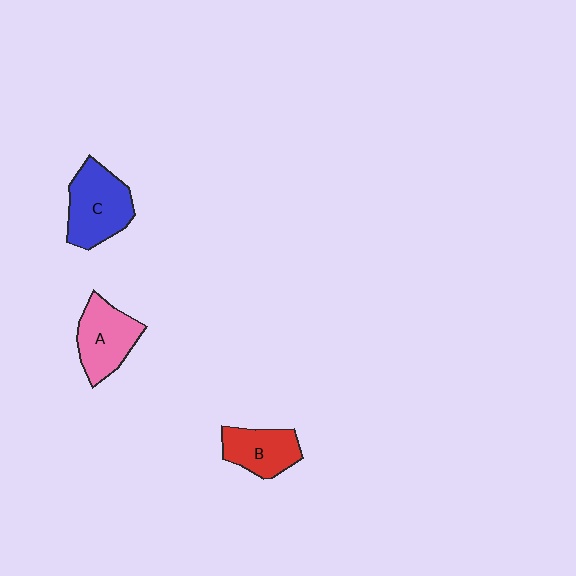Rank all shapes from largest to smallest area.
From largest to smallest: C (blue), A (pink), B (red).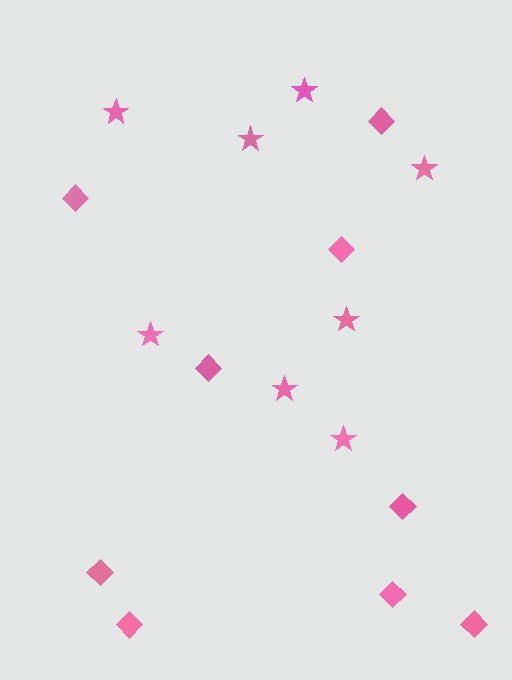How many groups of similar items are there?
There are 2 groups: one group of stars (8) and one group of diamonds (9).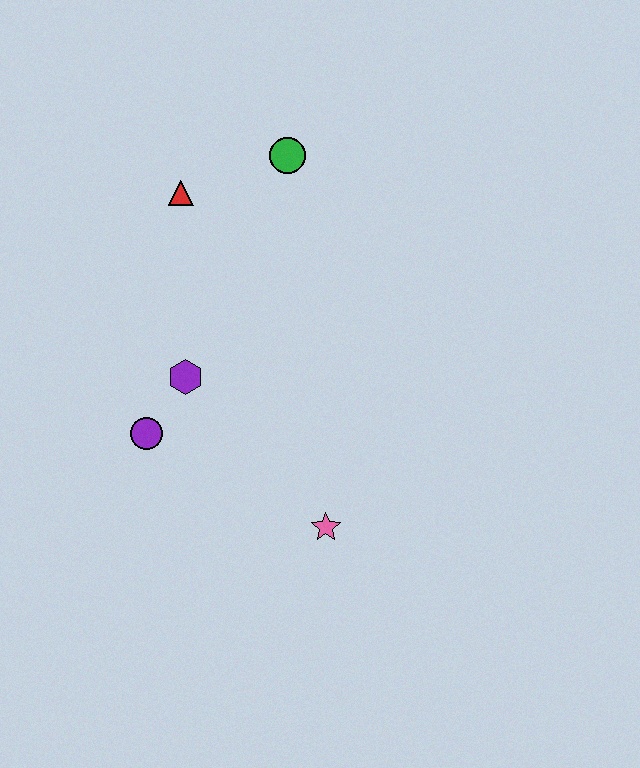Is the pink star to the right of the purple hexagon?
Yes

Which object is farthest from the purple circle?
The green circle is farthest from the purple circle.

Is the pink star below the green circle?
Yes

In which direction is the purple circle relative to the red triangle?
The purple circle is below the red triangle.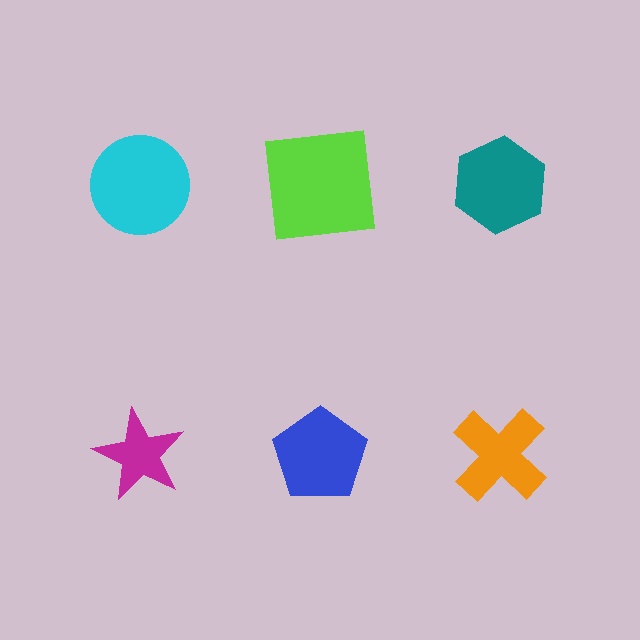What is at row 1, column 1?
A cyan circle.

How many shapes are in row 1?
3 shapes.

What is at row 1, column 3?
A teal hexagon.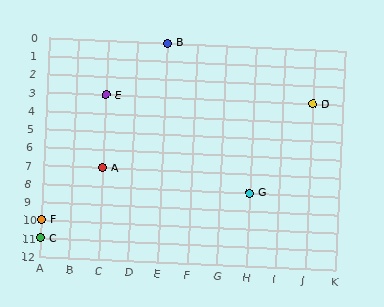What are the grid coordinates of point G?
Point G is at grid coordinates (H, 8).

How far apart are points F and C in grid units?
Points F and C are 1 row apart.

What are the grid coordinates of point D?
Point D is at grid coordinates (J, 3).